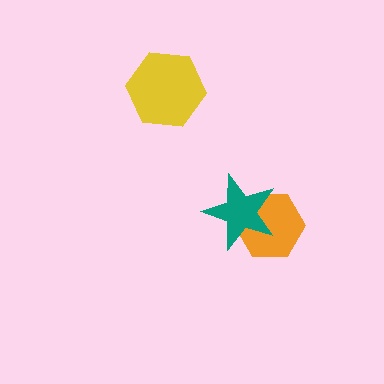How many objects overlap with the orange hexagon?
1 object overlaps with the orange hexagon.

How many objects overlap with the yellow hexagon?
0 objects overlap with the yellow hexagon.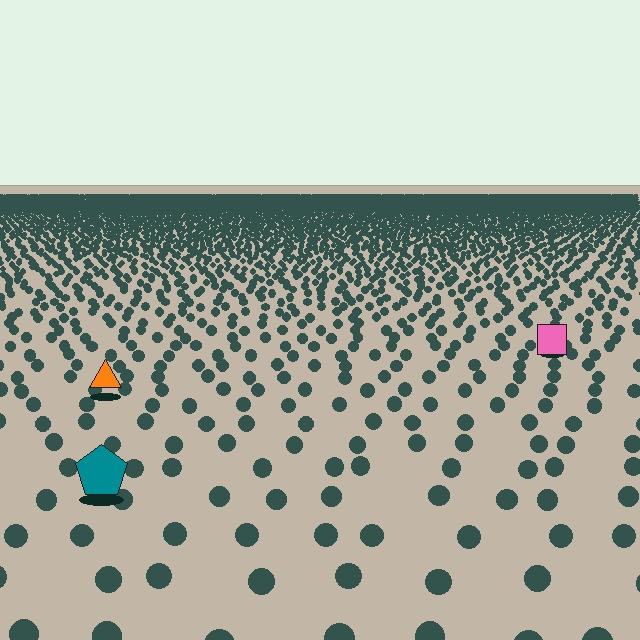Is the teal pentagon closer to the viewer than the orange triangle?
Yes. The teal pentagon is closer — you can tell from the texture gradient: the ground texture is coarser near it.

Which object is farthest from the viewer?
The pink square is farthest from the viewer. It appears smaller and the ground texture around it is denser.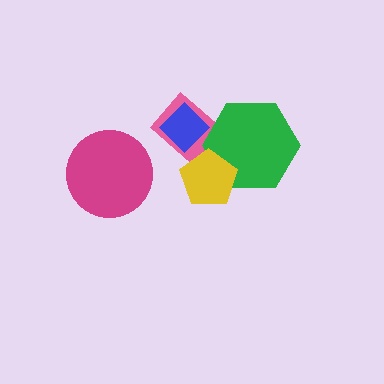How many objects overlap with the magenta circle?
0 objects overlap with the magenta circle.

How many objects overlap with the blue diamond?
1 object overlaps with the blue diamond.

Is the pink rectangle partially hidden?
Yes, it is partially covered by another shape.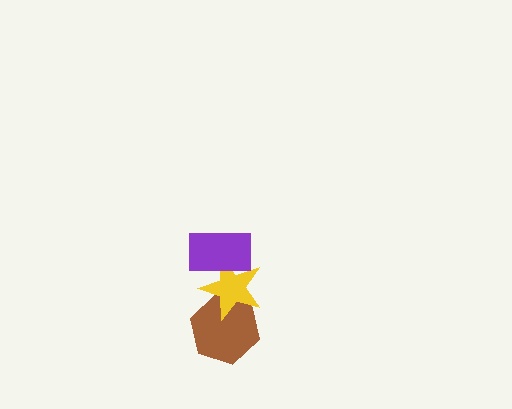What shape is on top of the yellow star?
The purple rectangle is on top of the yellow star.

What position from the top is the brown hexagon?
The brown hexagon is 3rd from the top.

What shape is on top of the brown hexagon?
The yellow star is on top of the brown hexagon.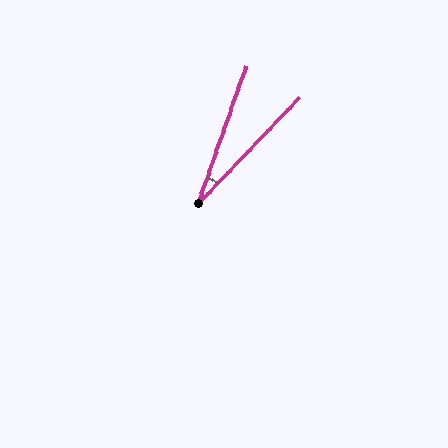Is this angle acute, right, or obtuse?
It is acute.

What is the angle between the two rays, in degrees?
Approximately 24 degrees.